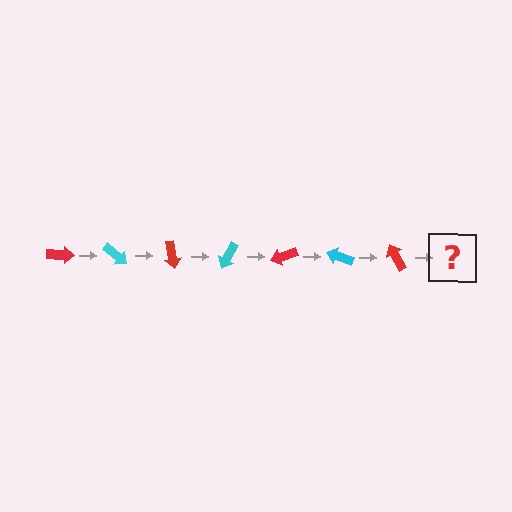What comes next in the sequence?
The next element should be a cyan arrow, rotated 280 degrees from the start.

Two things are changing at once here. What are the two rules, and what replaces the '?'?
The two rules are that it rotates 40 degrees each step and the color cycles through red and cyan. The '?' should be a cyan arrow, rotated 280 degrees from the start.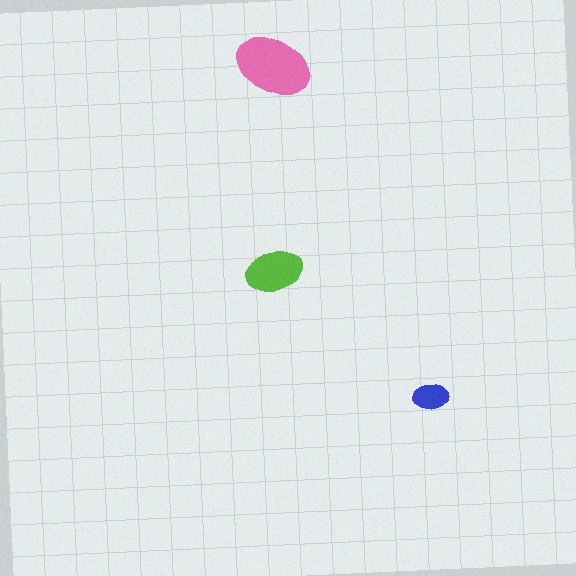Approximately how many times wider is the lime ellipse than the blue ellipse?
About 1.5 times wider.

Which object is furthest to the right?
The blue ellipse is rightmost.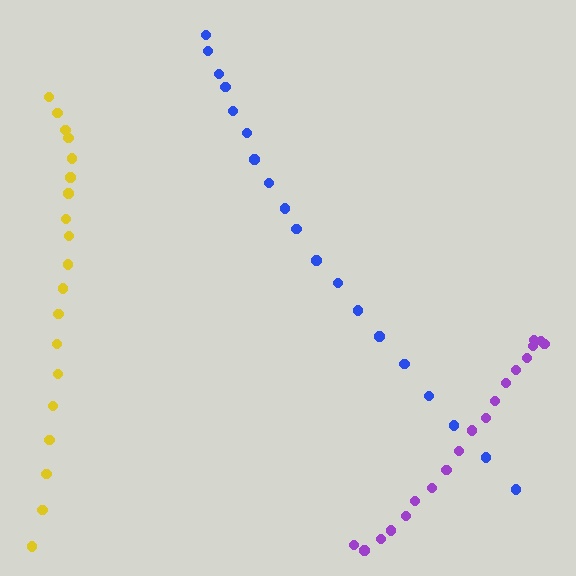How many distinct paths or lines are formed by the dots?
There are 3 distinct paths.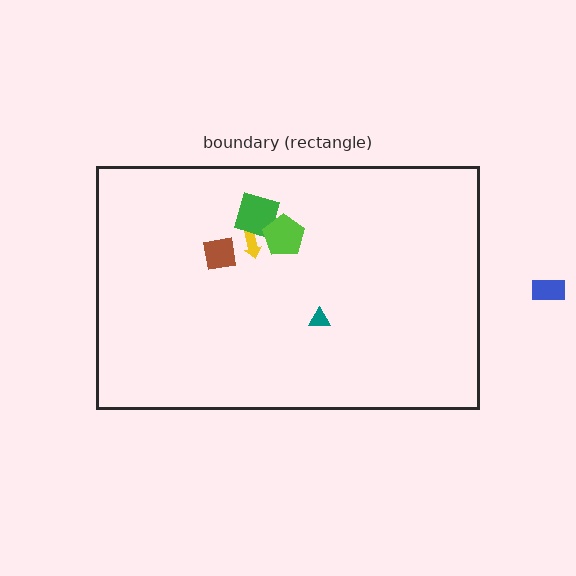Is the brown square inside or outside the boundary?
Inside.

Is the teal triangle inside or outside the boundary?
Inside.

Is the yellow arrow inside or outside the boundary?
Inside.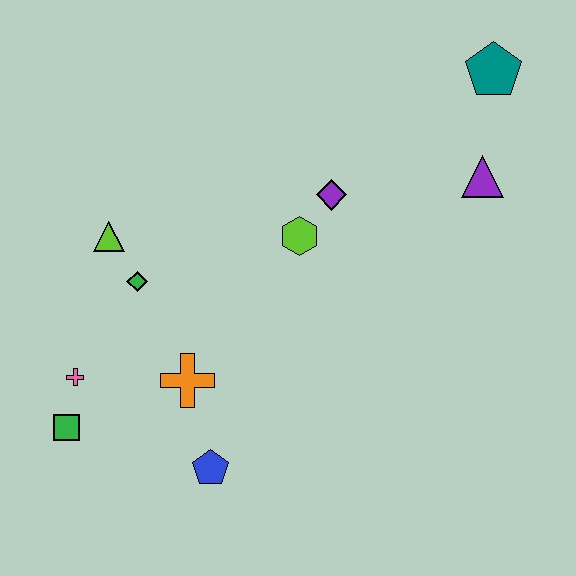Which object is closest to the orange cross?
The blue pentagon is closest to the orange cross.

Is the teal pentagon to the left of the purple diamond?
No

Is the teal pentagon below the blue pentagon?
No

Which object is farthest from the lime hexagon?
The green square is farthest from the lime hexagon.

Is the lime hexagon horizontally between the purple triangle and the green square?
Yes